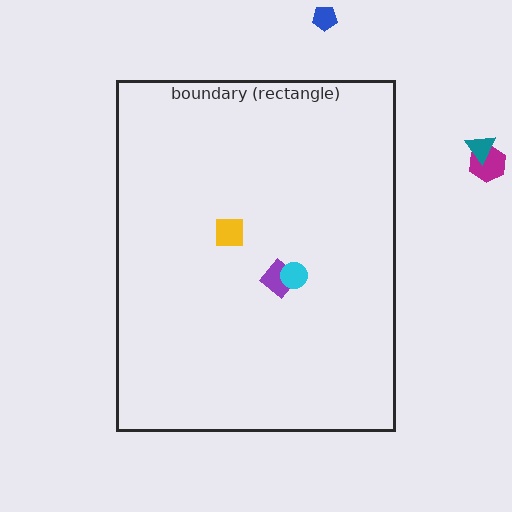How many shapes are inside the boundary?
3 inside, 3 outside.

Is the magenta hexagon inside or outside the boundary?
Outside.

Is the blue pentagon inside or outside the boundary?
Outside.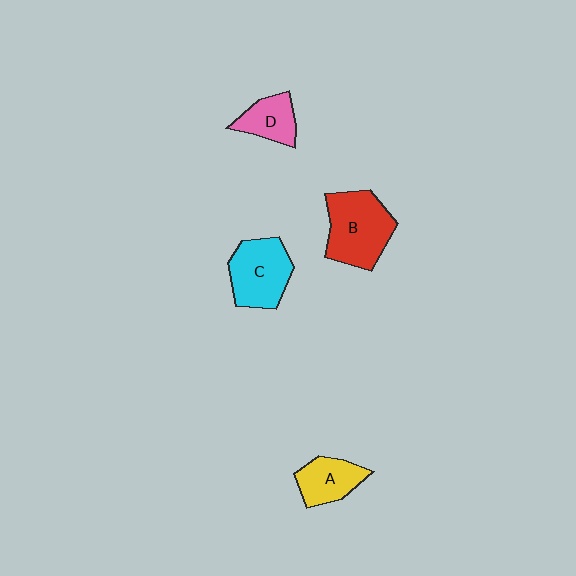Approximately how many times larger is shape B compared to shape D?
Approximately 1.9 times.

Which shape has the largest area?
Shape B (red).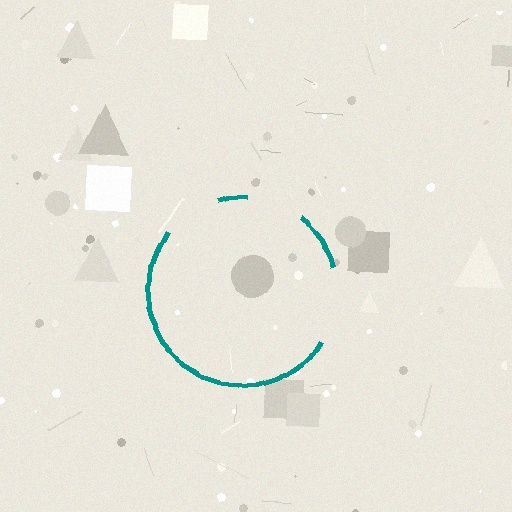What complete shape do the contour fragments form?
The contour fragments form a circle.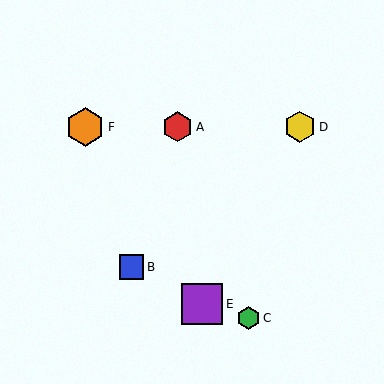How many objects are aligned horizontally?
3 objects (A, D, F) are aligned horizontally.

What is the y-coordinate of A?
Object A is at y≈127.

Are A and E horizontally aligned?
No, A is at y≈127 and E is at y≈304.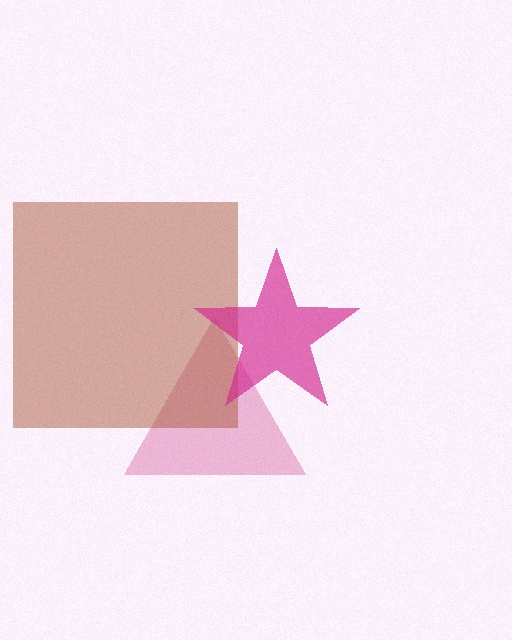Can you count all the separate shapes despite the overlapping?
Yes, there are 3 separate shapes.